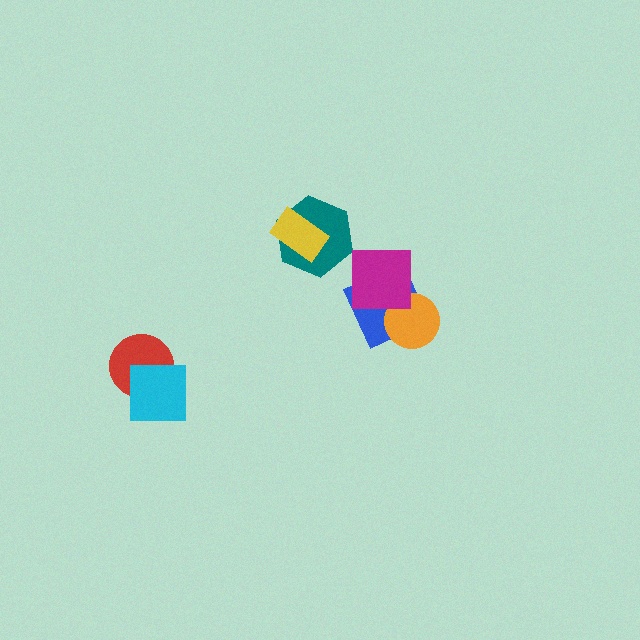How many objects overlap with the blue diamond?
2 objects overlap with the blue diamond.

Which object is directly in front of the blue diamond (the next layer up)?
The orange circle is directly in front of the blue diamond.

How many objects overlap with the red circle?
1 object overlaps with the red circle.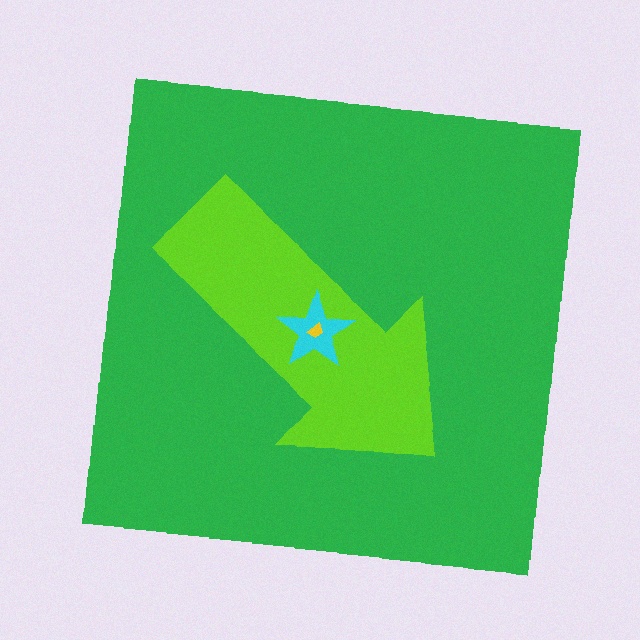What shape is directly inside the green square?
The lime arrow.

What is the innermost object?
The yellow trapezoid.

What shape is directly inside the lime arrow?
The cyan star.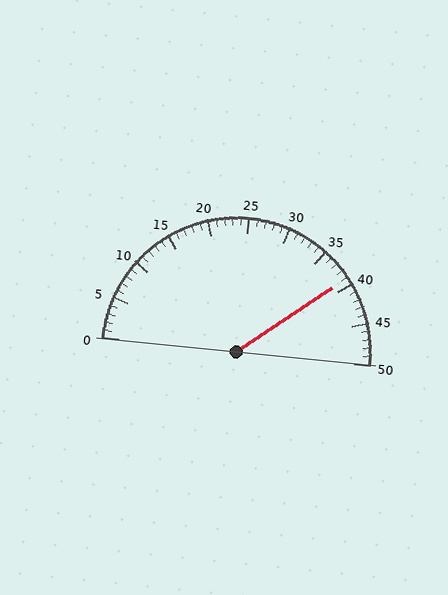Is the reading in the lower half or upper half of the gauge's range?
The reading is in the upper half of the range (0 to 50).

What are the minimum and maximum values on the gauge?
The gauge ranges from 0 to 50.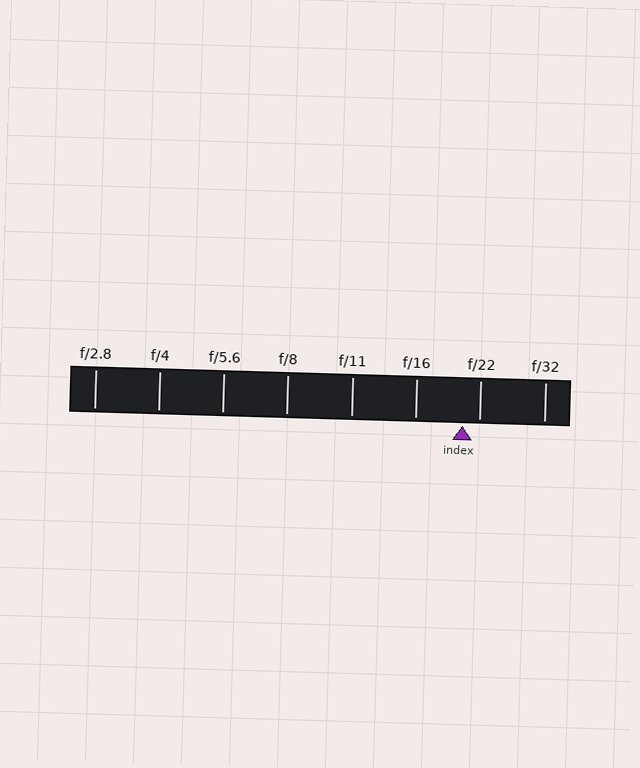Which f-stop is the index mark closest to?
The index mark is closest to f/22.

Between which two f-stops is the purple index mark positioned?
The index mark is between f/16 and f/22.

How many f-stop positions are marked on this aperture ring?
There are 8 f-stop positions marked.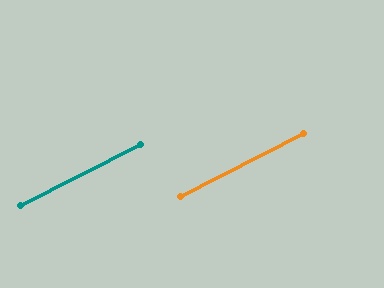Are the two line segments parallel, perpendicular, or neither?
Parallel — their directions differ by only 0.4°.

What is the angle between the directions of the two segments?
Approximately 0 degrees.